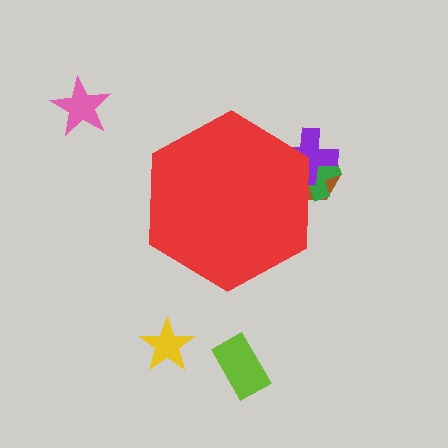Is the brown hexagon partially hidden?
Yes, the brown hexagon is partially hidden behind the red hexagon.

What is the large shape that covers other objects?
A red hexagon.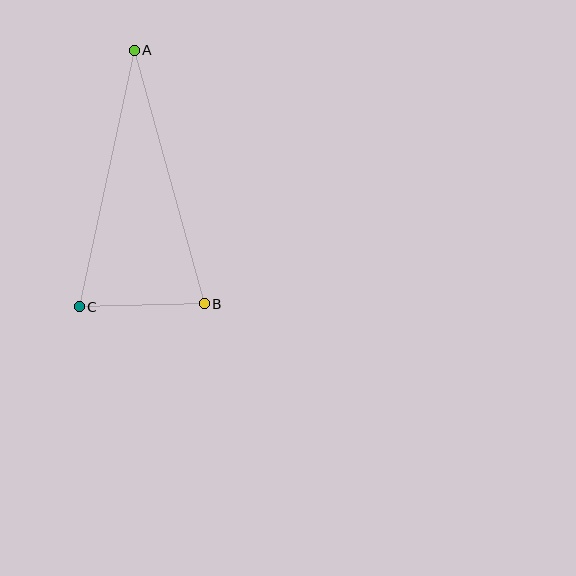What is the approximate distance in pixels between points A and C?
The distance between A and C is approximately 262 pixels.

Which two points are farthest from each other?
Points A and B are farthest from each other.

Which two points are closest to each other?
Points B and C are closest to each other.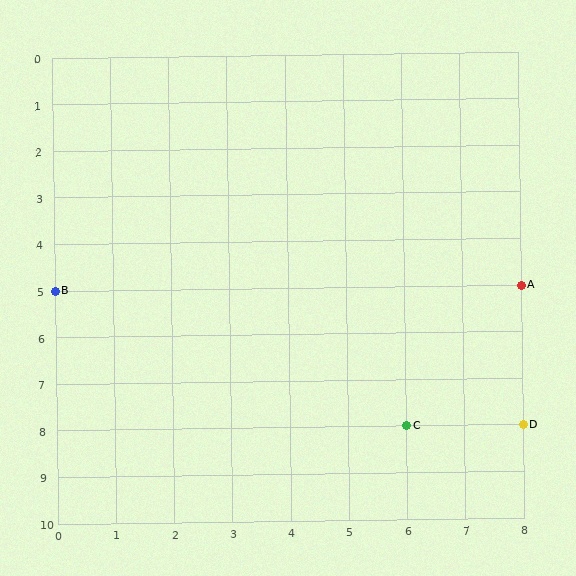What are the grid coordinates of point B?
Point B is at grid coordinates (0, 5).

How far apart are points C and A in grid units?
Points C and A are 2 columns and 3 rows apart (about 3.6 grid units diagonally).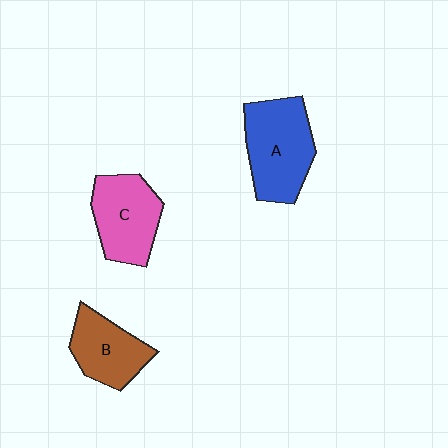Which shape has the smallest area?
Shape B (brown).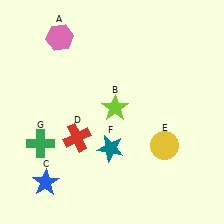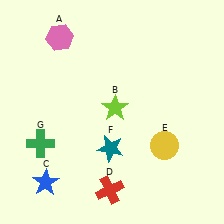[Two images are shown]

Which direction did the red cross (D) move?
The red cross (D) moved down.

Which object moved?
The red cross (D) moved down.